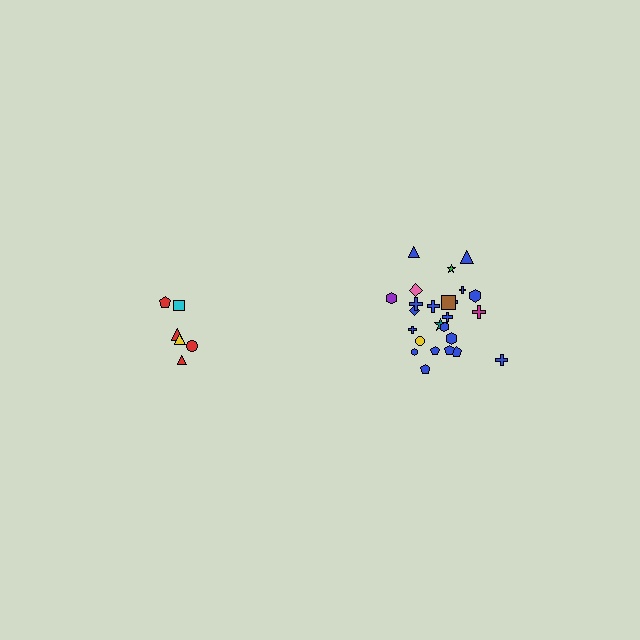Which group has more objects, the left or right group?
The right group.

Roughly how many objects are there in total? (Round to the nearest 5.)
Roughly 30 objects in total.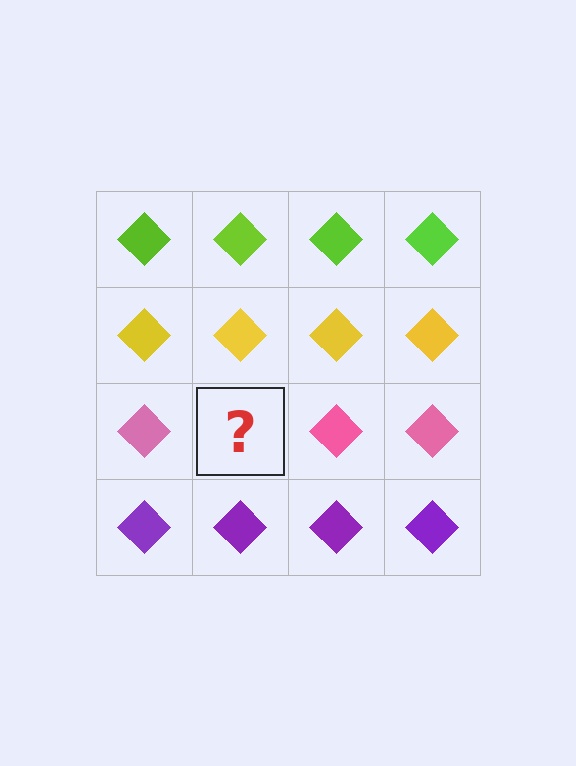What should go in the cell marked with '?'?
The missing cell should contain a pink diamond.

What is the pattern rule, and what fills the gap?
The rule is that each row has a consistent color. The gap should be filled with a pink diamond.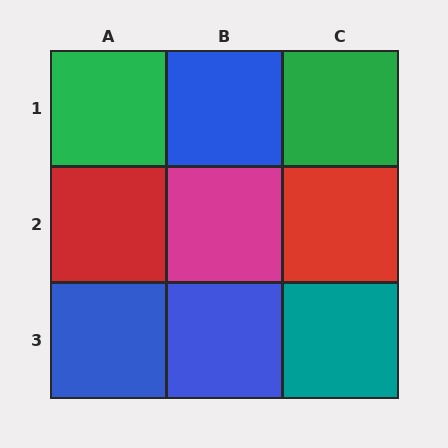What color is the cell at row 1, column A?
Green.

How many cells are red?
2 cells are red.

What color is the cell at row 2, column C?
Red.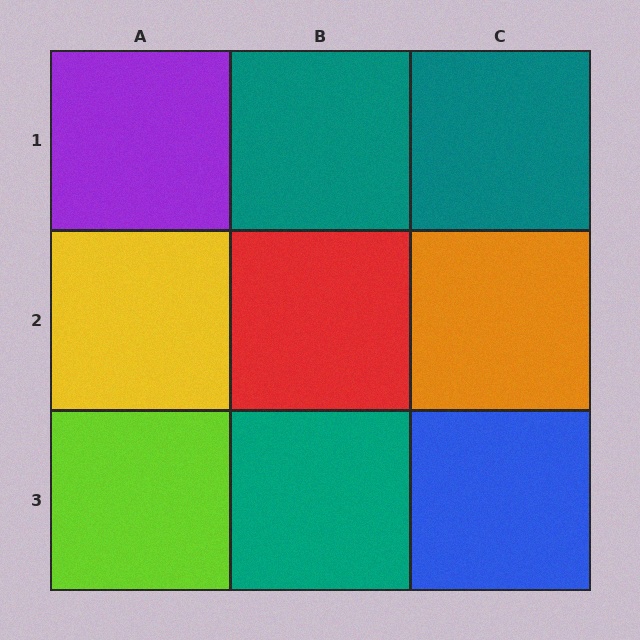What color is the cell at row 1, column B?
Teal.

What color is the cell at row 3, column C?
Blue.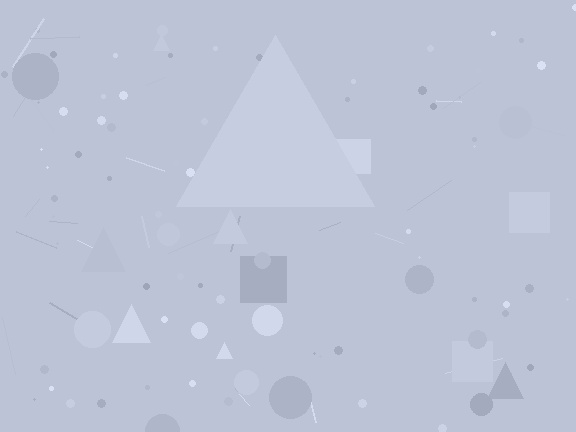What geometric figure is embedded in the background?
A triangle is embedded in the background.